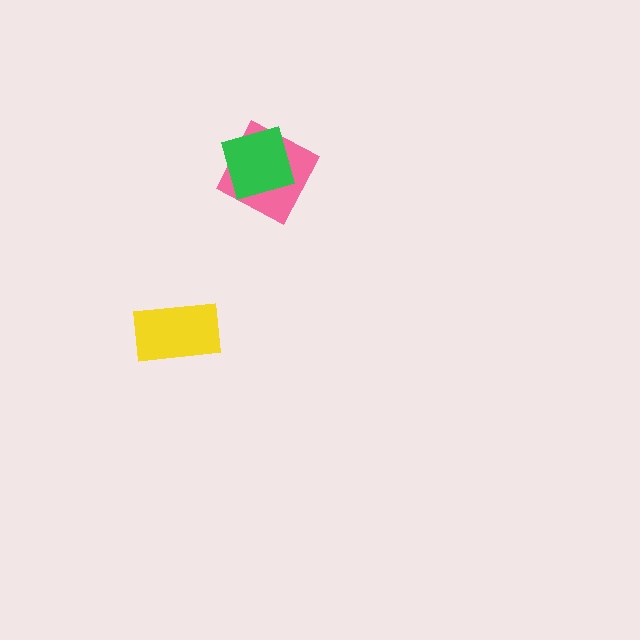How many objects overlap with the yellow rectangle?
0 objects overlap with the yellow rectangle.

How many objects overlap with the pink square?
1 object overlaps with the pink square.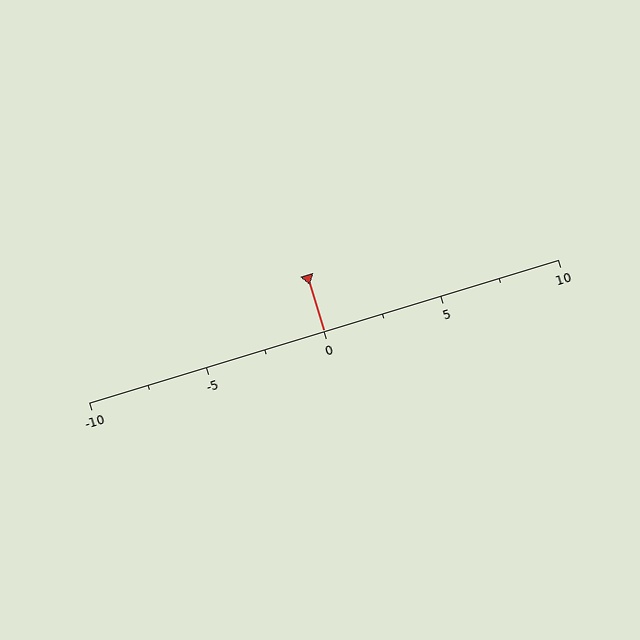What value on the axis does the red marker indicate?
The marker indicates approximately 0.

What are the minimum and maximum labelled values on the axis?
The axis runs from -10 to 10.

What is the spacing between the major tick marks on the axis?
The major ticks are spaced 5 apart.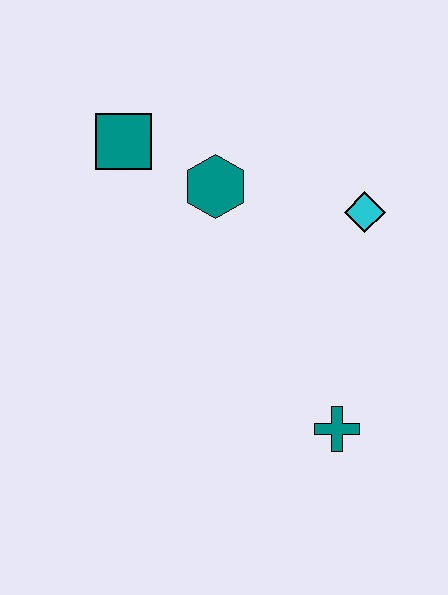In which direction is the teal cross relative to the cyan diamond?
The teal cross is below the cyan diamond.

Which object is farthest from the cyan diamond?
The teal square is farthest from the cyan diamond.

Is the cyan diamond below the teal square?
Yes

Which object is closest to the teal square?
The teal hexagon is closest to the teal square.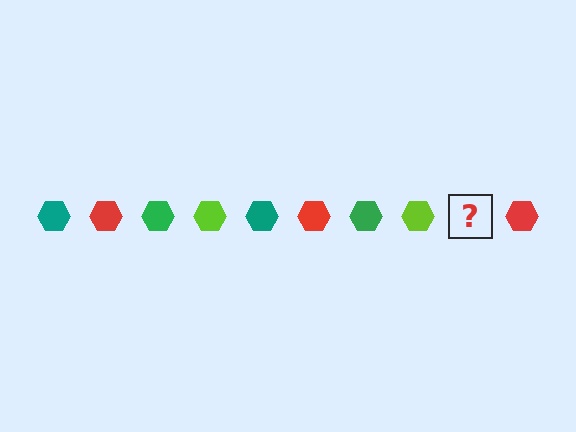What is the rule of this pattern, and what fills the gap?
The rule is that the pattern cycles through teal, red, green, lime hexagons. The gap should be filled with a teal hexagon.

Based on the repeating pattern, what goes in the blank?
The blank should be a teal hexagon.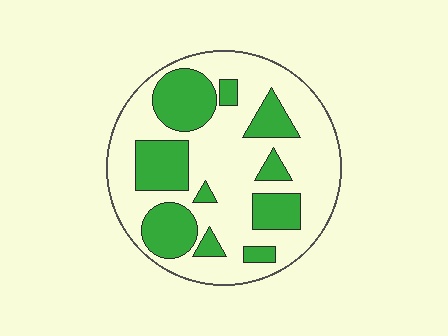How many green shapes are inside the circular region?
10.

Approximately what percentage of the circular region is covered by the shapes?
Approximately 35%.